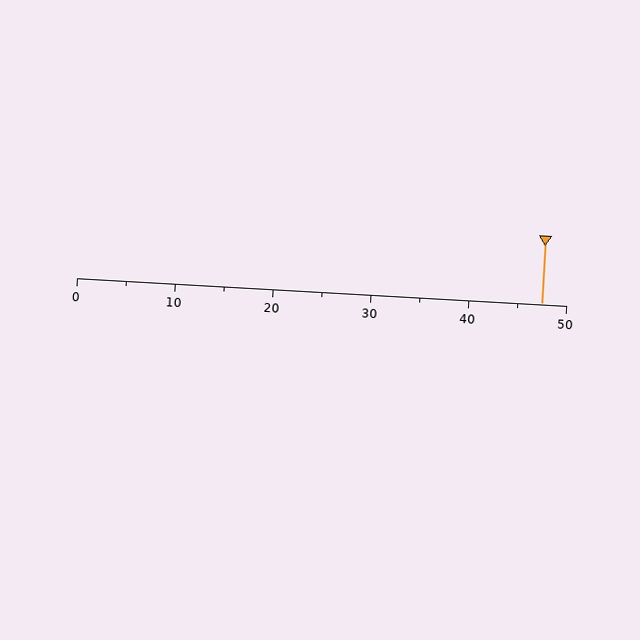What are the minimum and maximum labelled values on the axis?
The axis runs from 0 to 50.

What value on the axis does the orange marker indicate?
The marker indicates approximately 47.5.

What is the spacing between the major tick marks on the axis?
The major ticks are spaced 10 apart.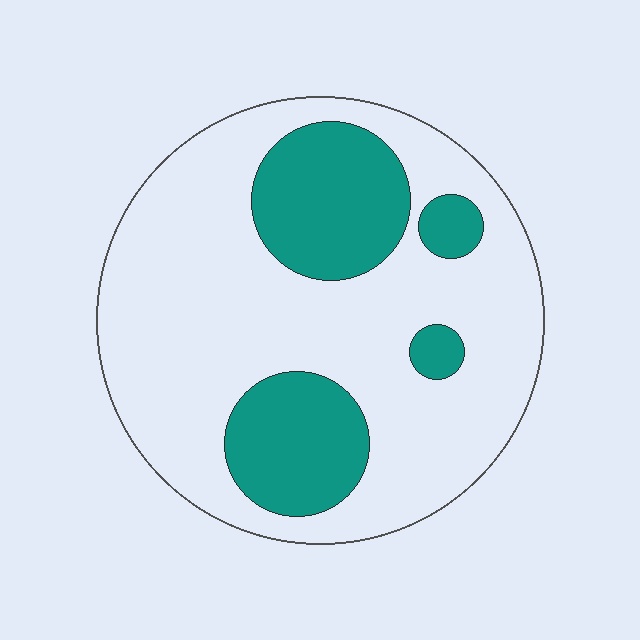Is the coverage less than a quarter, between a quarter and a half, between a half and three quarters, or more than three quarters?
Between a quarter and a half.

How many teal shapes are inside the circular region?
4.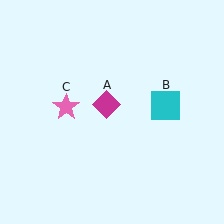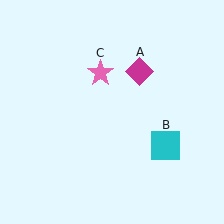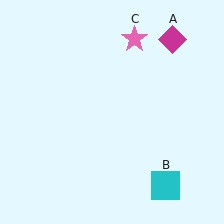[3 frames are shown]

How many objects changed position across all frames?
3 objects changed position: magenta diamond (object A), cyan square (object B), pink star (object C).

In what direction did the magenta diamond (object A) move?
The magenta diamond (object A) moved up and to the right.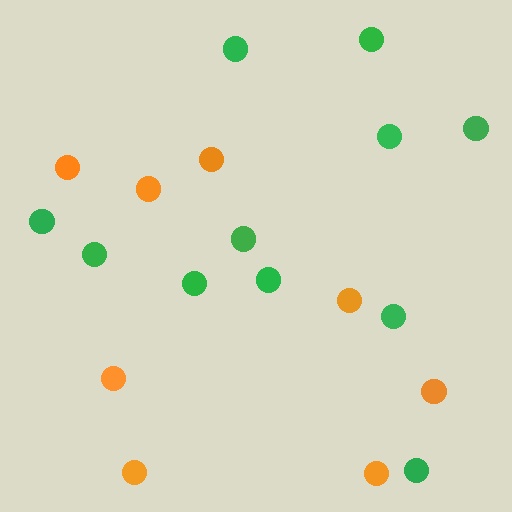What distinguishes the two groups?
There are 2 groups: one group of green circles (11) and one group of orange circles (8).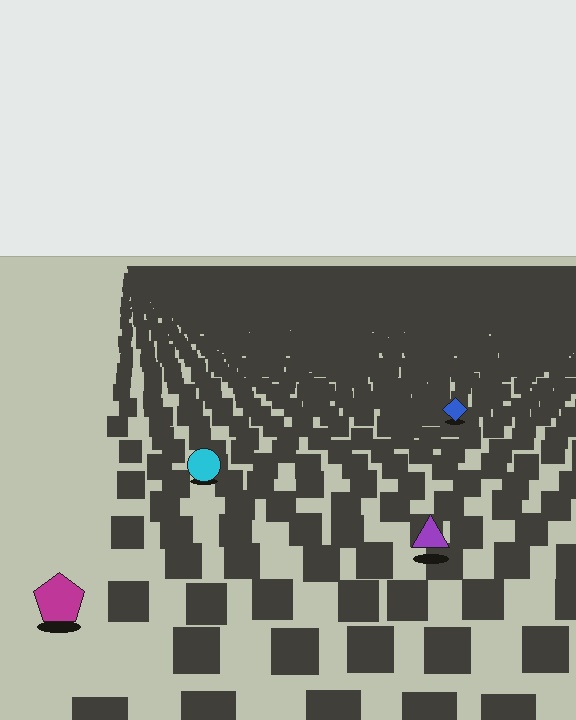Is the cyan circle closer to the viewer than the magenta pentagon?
No. The magenta pentagon is closer — you can tell from the texture gradient: the ground texture is coarser near it.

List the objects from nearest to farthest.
From nearest to farthest: the magenta pentagon, the purple triangle, the cyan circle, the blue diamond.